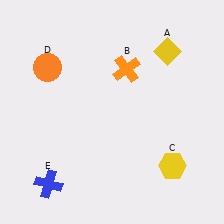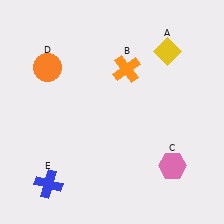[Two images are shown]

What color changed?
The hexagon (C) changed from yellow in Image 1 to pink in Image 2.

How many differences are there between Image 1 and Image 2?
There is 1 difference between the two images.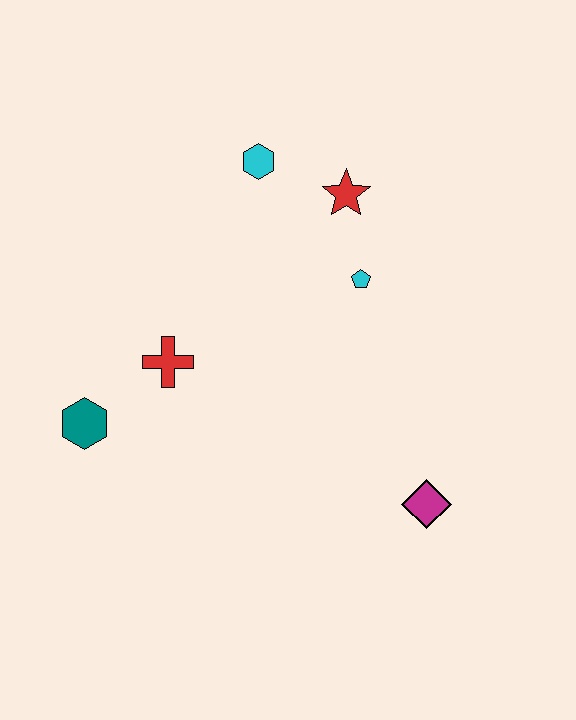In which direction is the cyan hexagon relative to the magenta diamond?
The cyan hexagon is above the magenta diamond.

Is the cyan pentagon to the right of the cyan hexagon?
Yes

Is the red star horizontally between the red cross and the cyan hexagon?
No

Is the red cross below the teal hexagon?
No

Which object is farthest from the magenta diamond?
The cyan hexagon is farthest from the magenta diamond.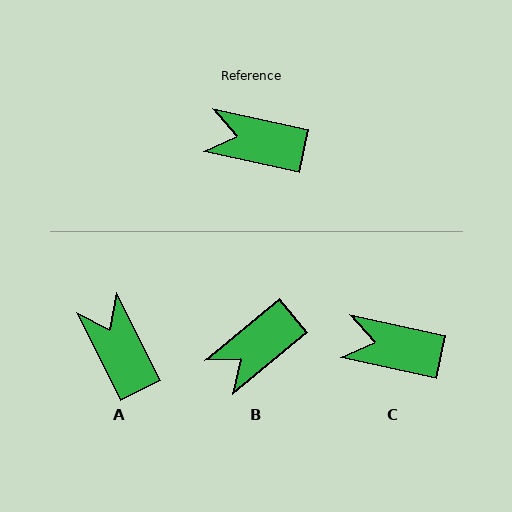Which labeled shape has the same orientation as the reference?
C.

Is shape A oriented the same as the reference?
No, it is off by about 51 degrees.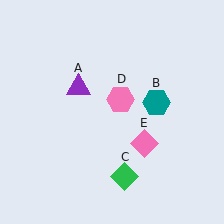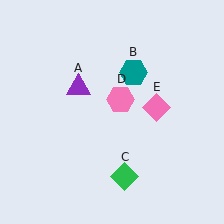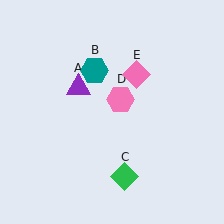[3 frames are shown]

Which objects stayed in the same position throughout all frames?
Purple triangle (object A) and green diamond (object C) and pink hexagon (object D) remained stationary.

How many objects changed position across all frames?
2 objects changed position: teal hexagon (object B), pink diamond (object E).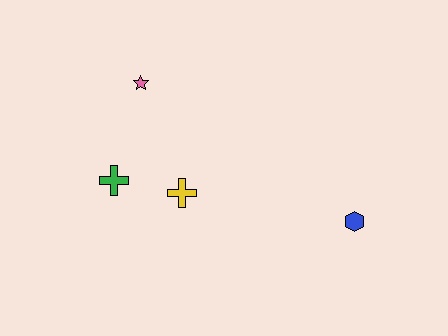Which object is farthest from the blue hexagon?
The pink star is farthest from the blue hexagon.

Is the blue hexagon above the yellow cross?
No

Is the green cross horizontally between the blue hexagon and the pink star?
No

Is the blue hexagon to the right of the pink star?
Yes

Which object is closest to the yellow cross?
The green cross is closest to the yellow cross.